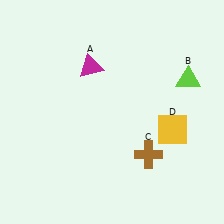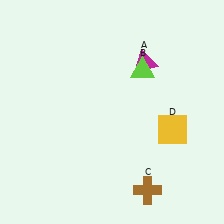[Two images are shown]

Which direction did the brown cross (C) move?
The brown cross (C) moved down.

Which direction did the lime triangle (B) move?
The lime triangle (B) moved left.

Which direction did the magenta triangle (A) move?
The magenta triangle (A) moved right.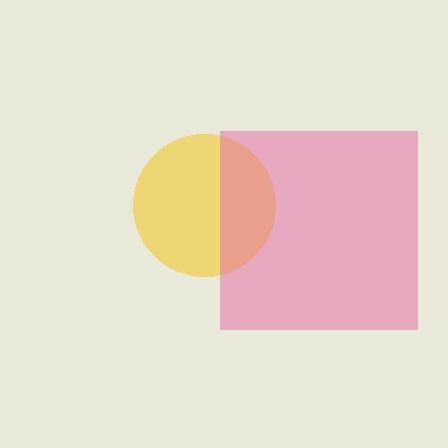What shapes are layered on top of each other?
The layered shapes are: a yellow circle, a pink square.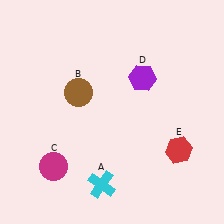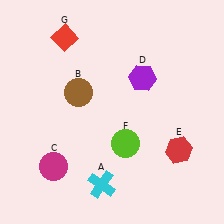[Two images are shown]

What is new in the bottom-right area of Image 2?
A lime circle (F) was added in the bottom-right area of Image 2.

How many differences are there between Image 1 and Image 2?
There are 2 differences between the two images.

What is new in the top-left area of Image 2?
A red diamond (G) was added in the top-left area of Image 2.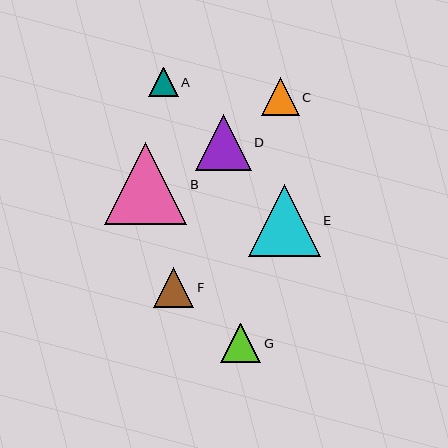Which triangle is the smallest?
Triangle A is the smallest with a size of approximately 29 pixels.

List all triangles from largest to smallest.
From largest to smallest: B, E, D, F, G, C, A.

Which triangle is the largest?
Triangle B is the largest with a size of approximately 82 pixels.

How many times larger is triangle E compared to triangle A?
Triangle E is approximately 2.5 times the size of triangle A.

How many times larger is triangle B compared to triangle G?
Triangle B is approximately 2.1 times the size of triangle G.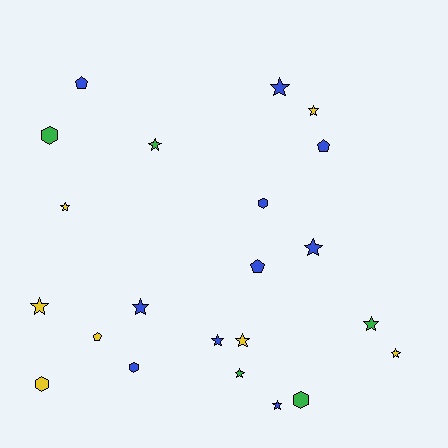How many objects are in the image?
There are 22 objects.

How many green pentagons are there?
There are no green pentagons.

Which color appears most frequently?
Blue, with 10 objects.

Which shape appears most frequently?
Star, with 13 objects.